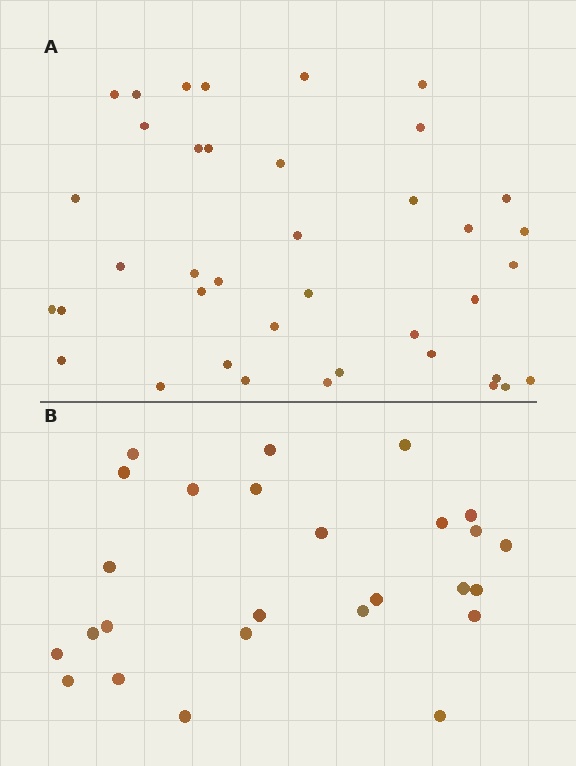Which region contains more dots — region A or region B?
Region A (the top region) has more dots.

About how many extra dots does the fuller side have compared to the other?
Region A has approximately 15 more dots than region B.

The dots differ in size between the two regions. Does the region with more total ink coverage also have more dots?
No. Region B has more total ink coverage because its dots are larger, but region A actually contains more individual dots. Total area can be misleading — the number of items is what matters here.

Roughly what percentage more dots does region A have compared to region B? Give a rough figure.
About 50% more.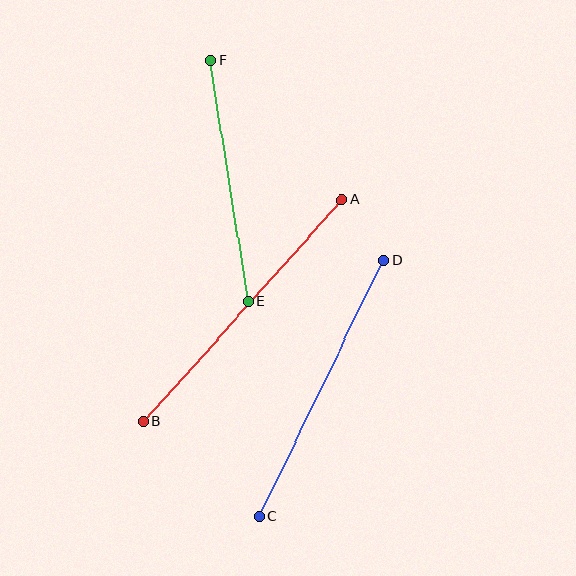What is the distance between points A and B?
The distance is approximately 298 pixels.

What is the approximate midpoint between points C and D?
The midpoint is at approximately (321, 388) pixels.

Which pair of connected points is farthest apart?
Points A and B are farthest apart.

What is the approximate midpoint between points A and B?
The midpoint is at approximately (243, 311) pixels.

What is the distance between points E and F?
The distance is approximately 245 pixels.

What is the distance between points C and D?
The distance is approximately 285 pixels.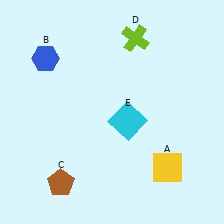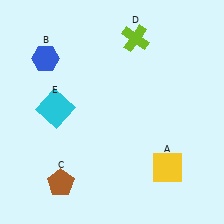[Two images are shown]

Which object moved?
The cyan square (E) moved left.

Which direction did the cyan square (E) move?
The cyan square (E) moved left.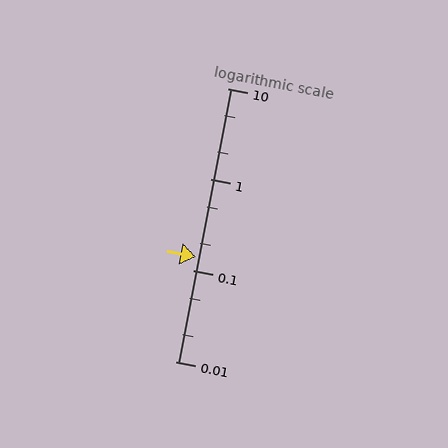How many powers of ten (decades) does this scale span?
The scale spans 3 decades, from 0.01 to 10.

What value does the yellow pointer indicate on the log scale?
The pointer indicates approximately 0.14.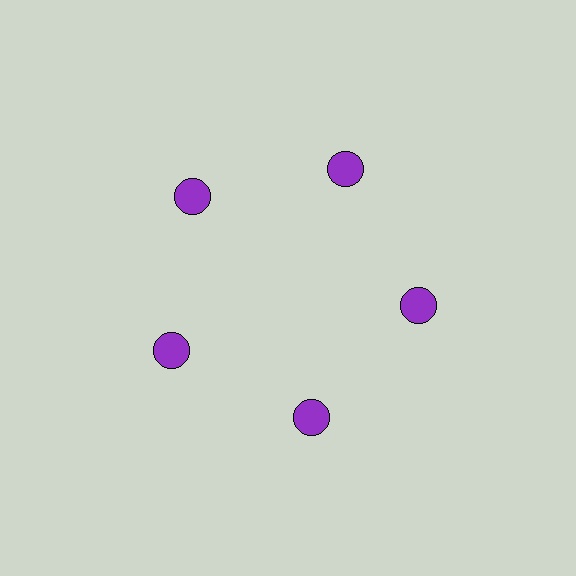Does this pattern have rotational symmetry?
Yes, this pattern has 5-fold rotational symmetry. It looks the same after rotating 72 degrees around the center.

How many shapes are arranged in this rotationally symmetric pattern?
There are 5 shapes, arranged in 5 groups of 1.